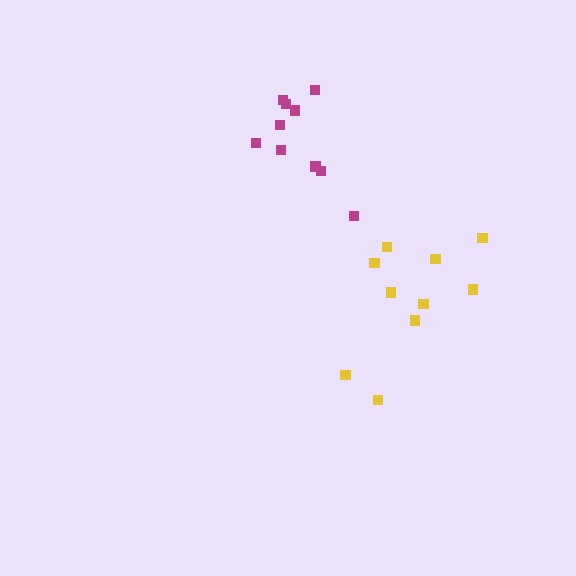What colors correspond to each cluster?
The clusters are colored: yellow, magenta.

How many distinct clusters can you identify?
There are 2 distinct clusters.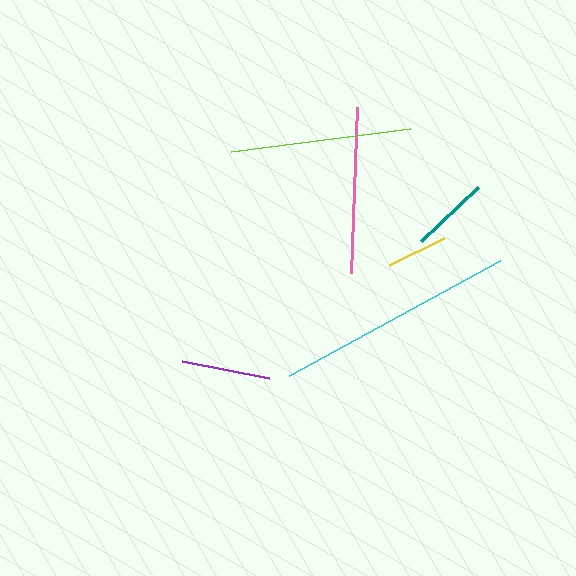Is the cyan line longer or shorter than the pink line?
The cyan line is longer than the pink line.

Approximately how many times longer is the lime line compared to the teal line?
The lime line is approximately 2.3 times the length of the teal line.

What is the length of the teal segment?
The teal segment is approximately 79 pixels long.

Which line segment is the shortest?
The yellow line is the shortest at approximately 62 pixels.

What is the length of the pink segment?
The pink segment is approximately 165 pixels long.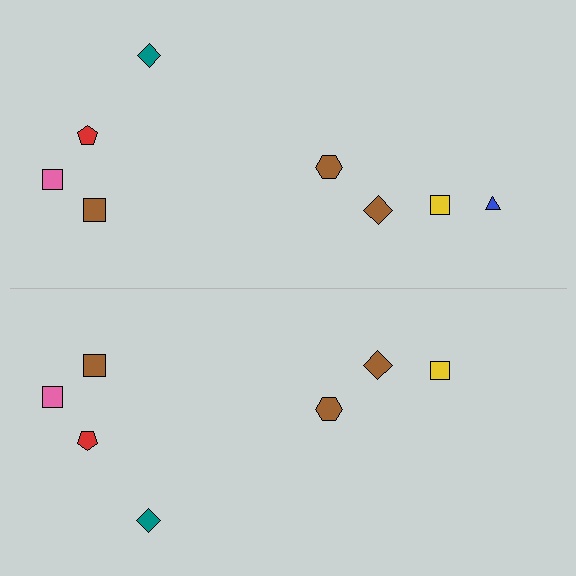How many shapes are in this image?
There are 15 shapes in this image.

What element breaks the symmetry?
A blue triangle is missing from the bottom side.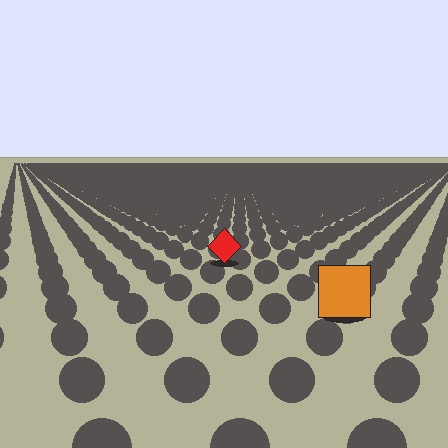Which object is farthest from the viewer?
The red diamond is farthest from the viewer. It appears smaller and the ground texture around it is denser.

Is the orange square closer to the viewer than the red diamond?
Yes. The orange square is closer — you can tell from the texture gradient: the ground texture is coarser near it.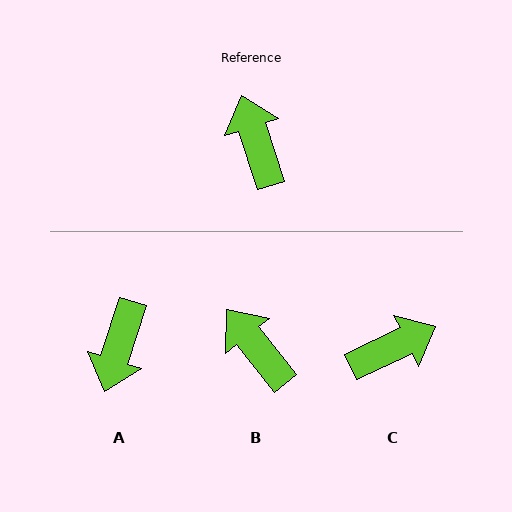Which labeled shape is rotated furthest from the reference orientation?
A, about 145 degrees away.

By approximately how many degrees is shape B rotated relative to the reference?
Approximately 20 degrees counter-clockwise.